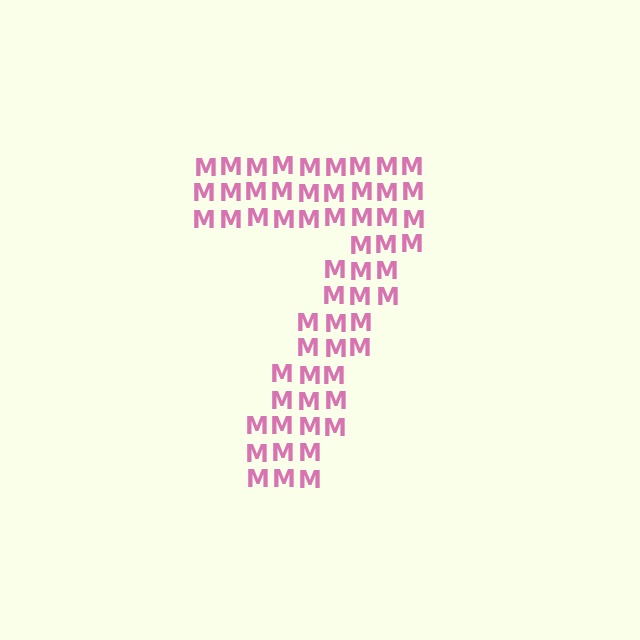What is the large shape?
The large shape is the digit 7.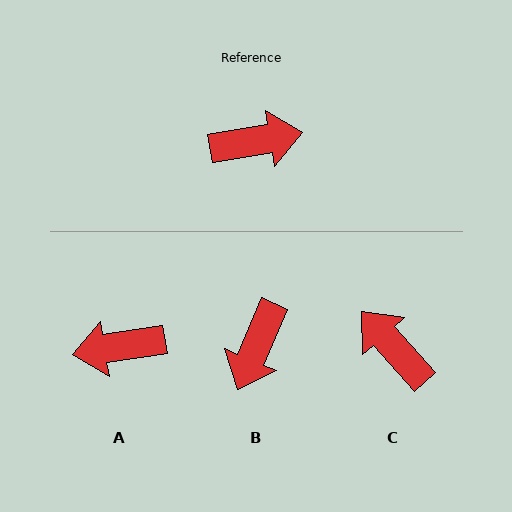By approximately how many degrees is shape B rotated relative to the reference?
Approximately 123 degrees clockwise.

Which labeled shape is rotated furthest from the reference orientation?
A, about 179 degrees away.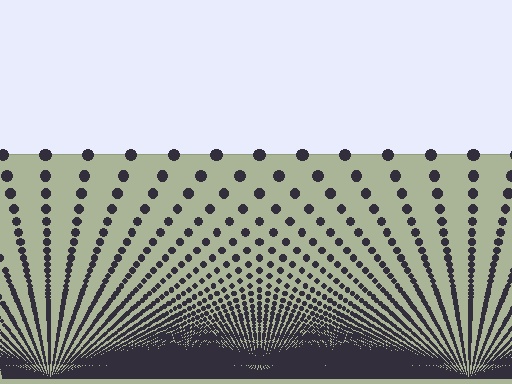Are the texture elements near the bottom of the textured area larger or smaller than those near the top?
Smaller. The gradient is inverted — elements near the bottom are smaller and denser.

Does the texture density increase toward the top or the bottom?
Density increases toward the bottom.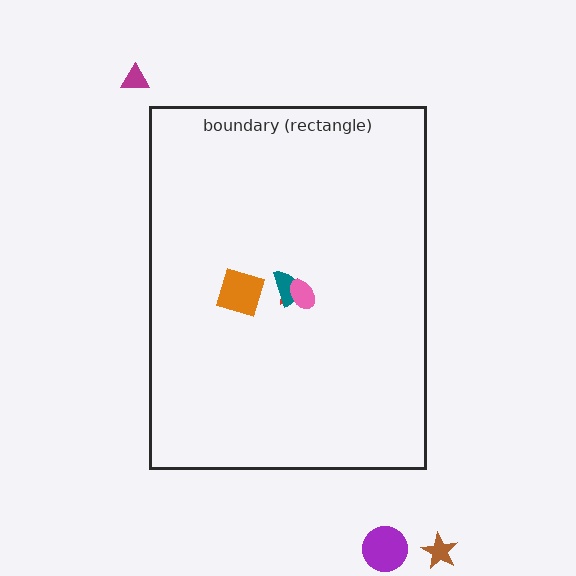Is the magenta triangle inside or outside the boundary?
Outside.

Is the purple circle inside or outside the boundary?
Outside.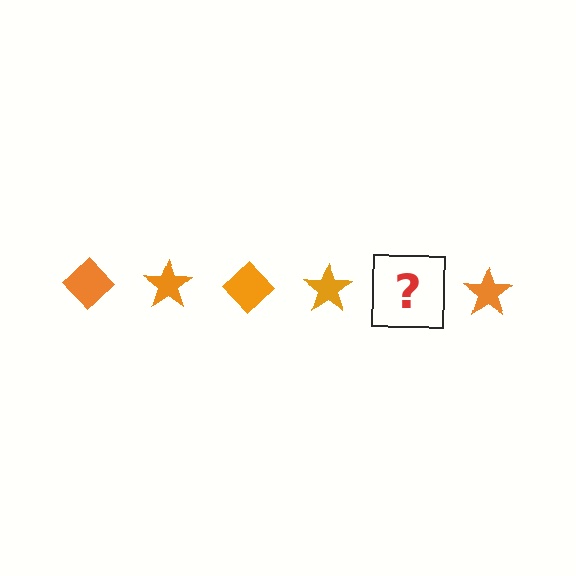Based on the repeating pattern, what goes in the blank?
The blank should be an orange diamond.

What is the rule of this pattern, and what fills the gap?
The rule is that the pattern cycles through diamond, star shapes in orange. The gap should be filled with an orange diamond.